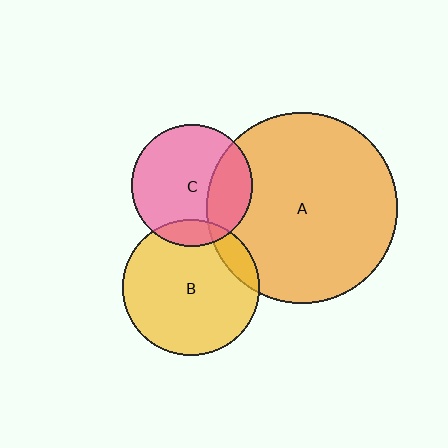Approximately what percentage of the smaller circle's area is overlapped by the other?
Approximately 10%.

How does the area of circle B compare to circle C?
Approximately 1.3 times.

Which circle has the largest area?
Circle A (orange).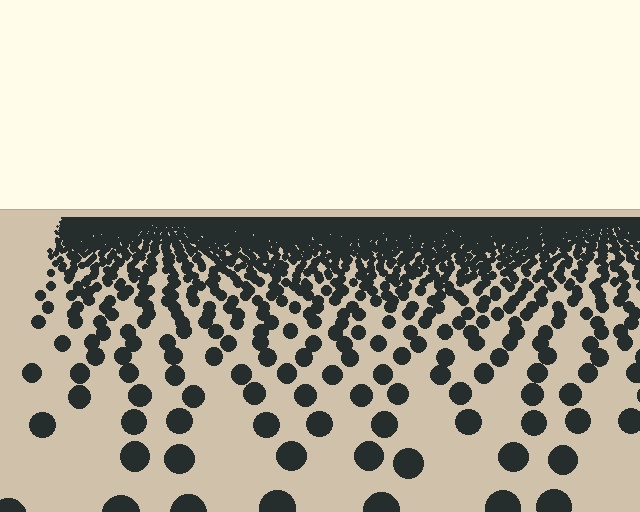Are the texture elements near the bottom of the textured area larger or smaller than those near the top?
Larger. Near the bottom, elements are closer to the viewer and appear at a bigger on-screen size.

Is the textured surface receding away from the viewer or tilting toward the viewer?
The surface is receding away from the viewer. Texture elements get smaller and denser toward the top.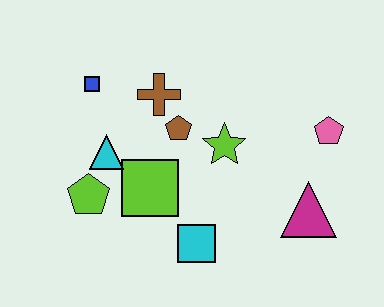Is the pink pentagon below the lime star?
No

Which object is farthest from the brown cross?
The magenta triangle is farthest from the brown cross.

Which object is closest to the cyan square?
The lime square is closest to the cyan square.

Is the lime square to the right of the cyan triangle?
Yes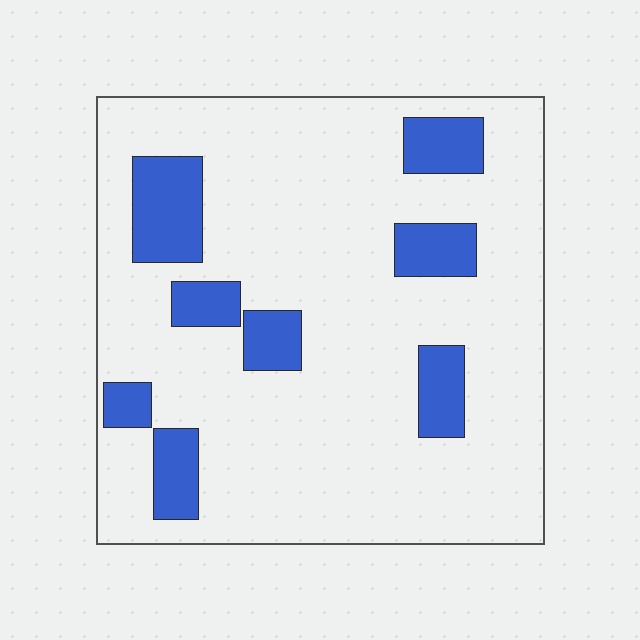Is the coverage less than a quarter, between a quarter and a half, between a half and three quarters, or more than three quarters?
Less than a quarter.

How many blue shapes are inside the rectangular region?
8.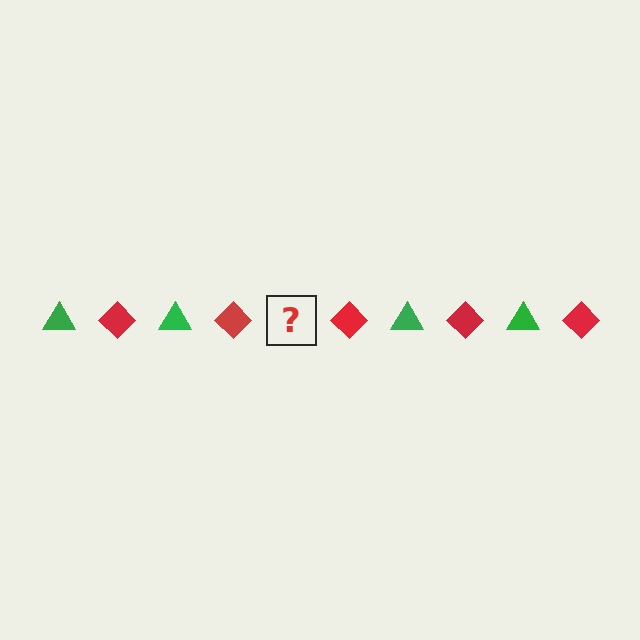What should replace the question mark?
The question mark should be replaced with a green triangle.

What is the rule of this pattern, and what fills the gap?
The rule is that the pattern alternates between green triangle and red diamond. The gap should be filled with a green triangle.